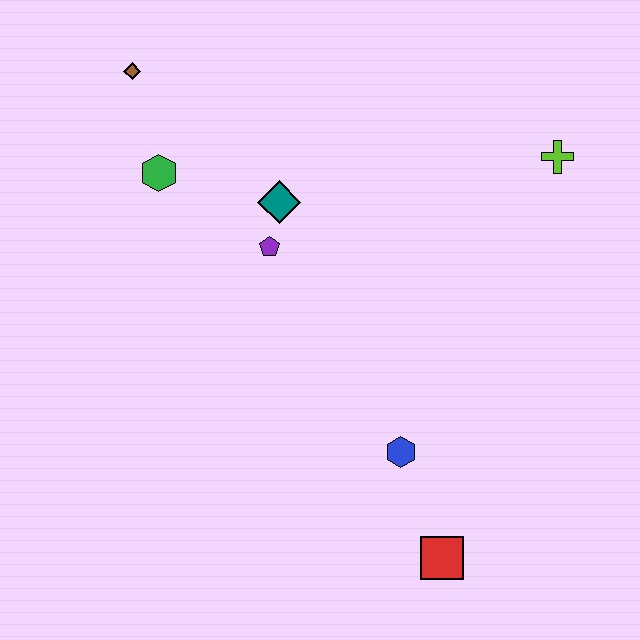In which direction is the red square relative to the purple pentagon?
The red square is below the purple pentagon.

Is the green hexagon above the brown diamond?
No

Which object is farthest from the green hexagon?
The red square is farthest from the green hexagon.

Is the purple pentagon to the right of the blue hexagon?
No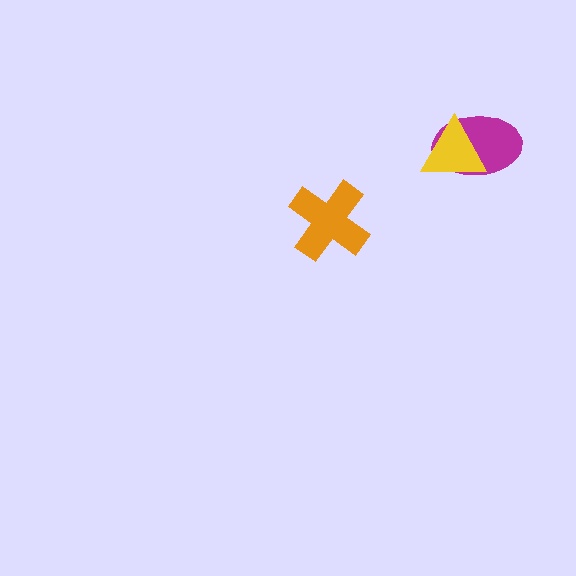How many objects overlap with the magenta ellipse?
1 object overlaps with the magenta ellipse.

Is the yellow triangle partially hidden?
No, no other shape covers it.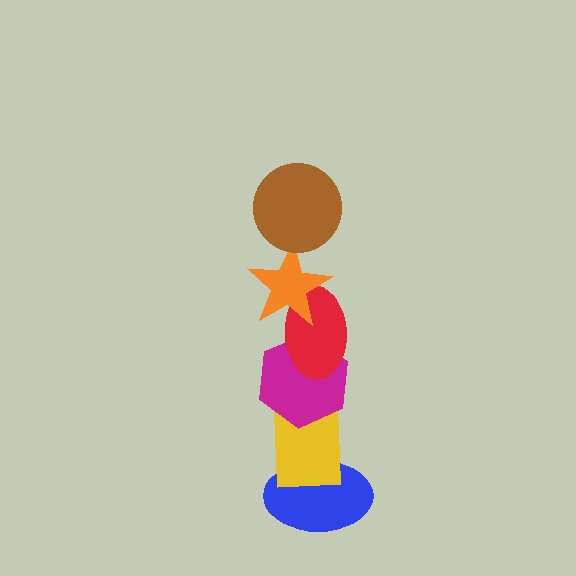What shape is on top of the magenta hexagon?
The red ellipse is on top of the magenta hexagon.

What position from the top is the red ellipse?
The red ellipse is 3rd from the top.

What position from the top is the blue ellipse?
The blue ellipse is 6th from the top.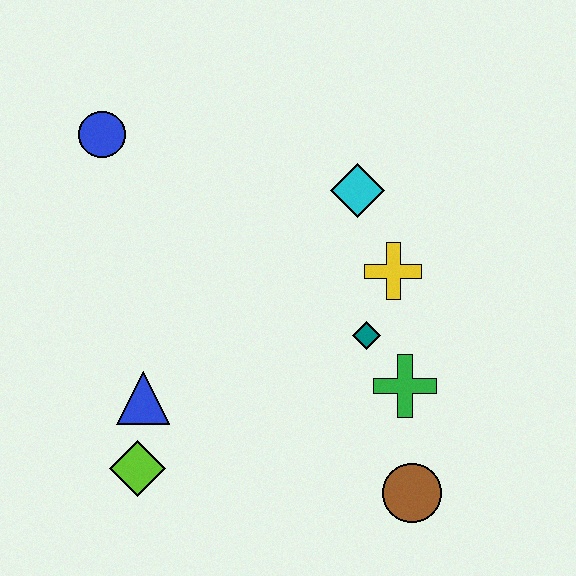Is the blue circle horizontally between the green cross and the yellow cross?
No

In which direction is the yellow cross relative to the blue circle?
The yellow cross is to the right of the blue circle.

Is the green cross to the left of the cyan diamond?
No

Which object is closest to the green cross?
The teal diamond is closest to the green cross.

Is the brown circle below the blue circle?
Yes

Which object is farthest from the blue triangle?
The cyan diamond is farthest from the blue triangle.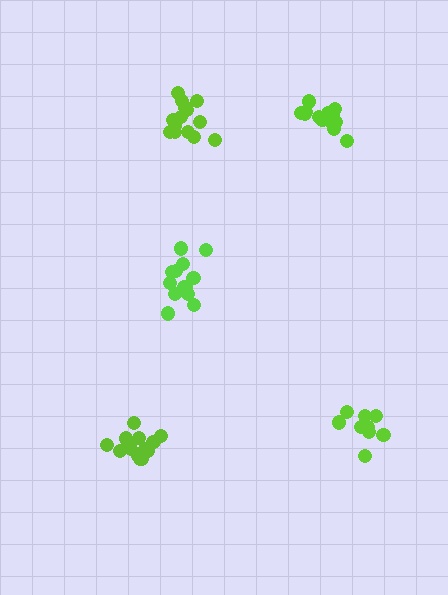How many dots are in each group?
Group 1: 14 dots, Group 2: 14 dots, Group 3: 15 dots, Group 4: 9 dots, Group 5: 14 dots (66 total).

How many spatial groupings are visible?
There are 5 spatial groupings.